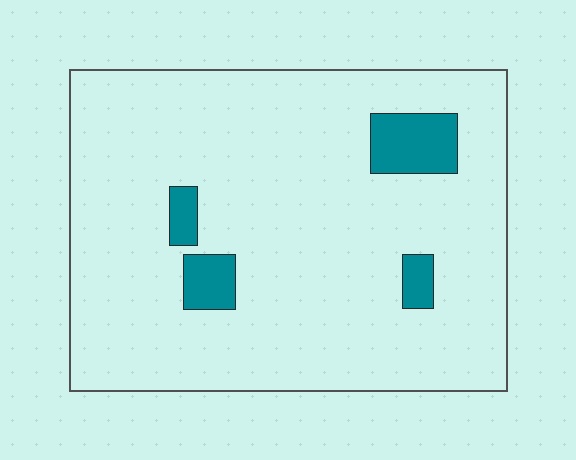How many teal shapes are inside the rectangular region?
4.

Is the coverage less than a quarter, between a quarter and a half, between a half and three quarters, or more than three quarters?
Less than a quarter.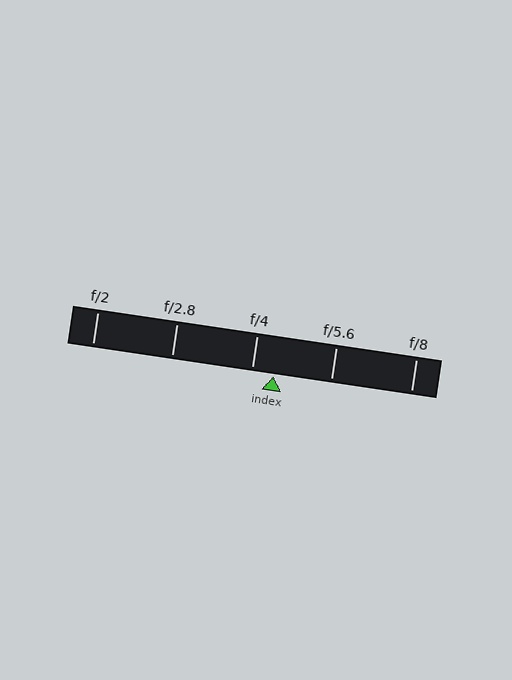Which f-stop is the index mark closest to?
The index mark is closest to f/4.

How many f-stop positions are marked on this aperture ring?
There are 5 f-stop positions marked.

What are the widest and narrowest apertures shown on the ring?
The widest aperture shown is f/2 and the narrowest is f/8.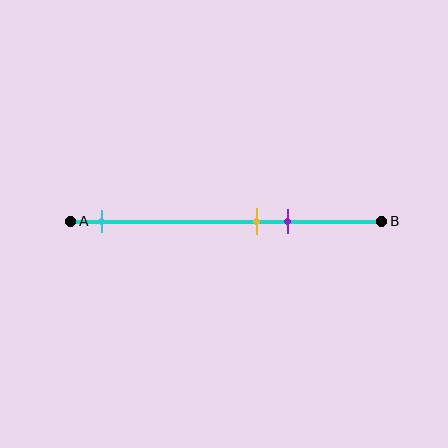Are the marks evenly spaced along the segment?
No, the marks are not evenly spaced.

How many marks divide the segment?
There are 3 marks dividing the segment.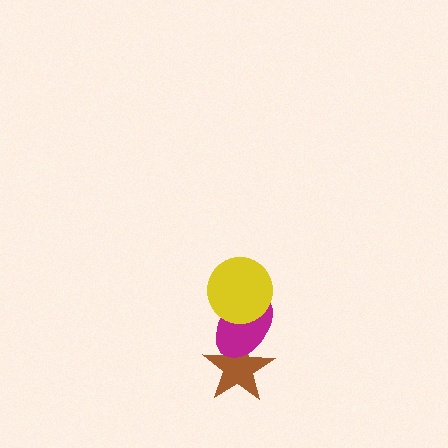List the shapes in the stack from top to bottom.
From top to bottom: the yellow circle, the magenta ellipse, the brown star.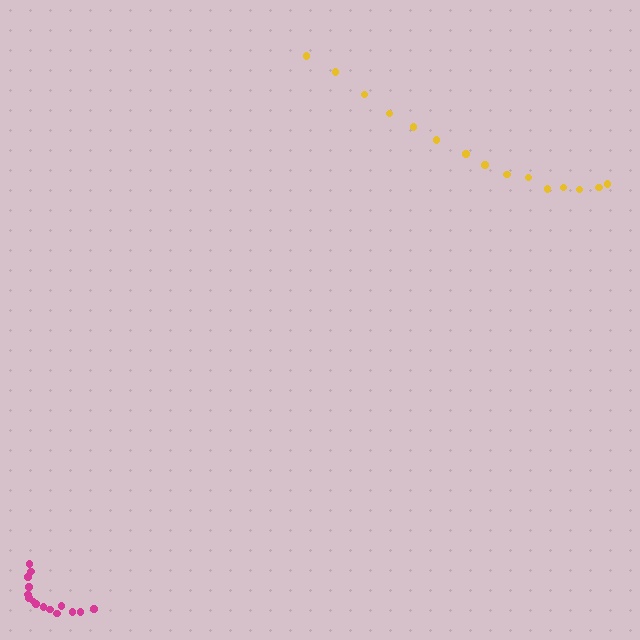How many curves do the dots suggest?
There are 2 distinct paths.